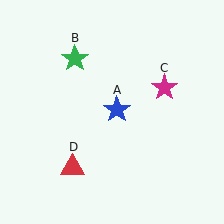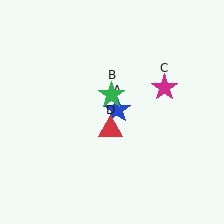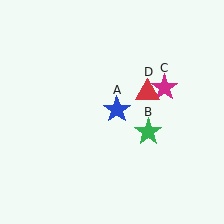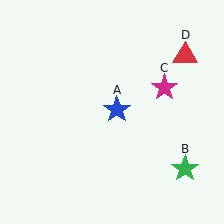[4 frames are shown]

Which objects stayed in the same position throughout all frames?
Blue star (object A) and magenta star (object C) remained stationary.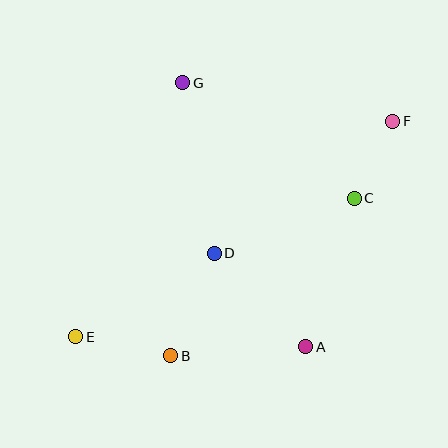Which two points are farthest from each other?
Points E and F are farthest from each other.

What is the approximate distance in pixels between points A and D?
The distance between A and D is approximately 131 pixels.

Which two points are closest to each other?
Points C and F are closest to each other.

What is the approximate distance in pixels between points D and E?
The distance between D and E is approximately 162 pixels.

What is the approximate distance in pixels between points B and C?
The distance between B and C is approximately 242 pixels.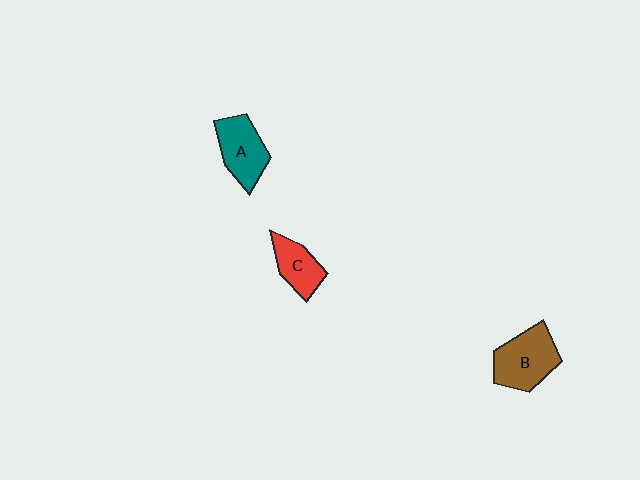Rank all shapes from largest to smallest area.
From largest to smallest: B (brown), A (teal), C (red).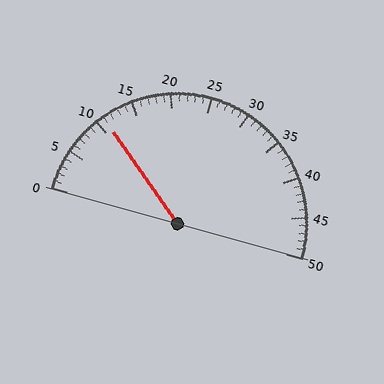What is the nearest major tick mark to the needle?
The nearest major tick mark is 10.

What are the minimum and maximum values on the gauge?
The gauge ranges from 0 to 50.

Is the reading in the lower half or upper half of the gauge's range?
The reading is in the lower half of the range (0 to 50).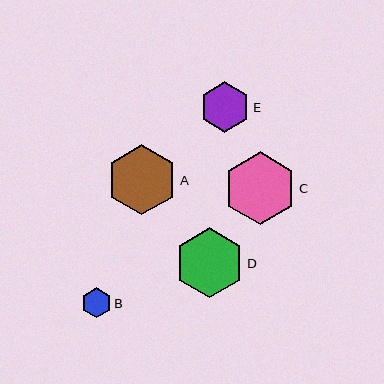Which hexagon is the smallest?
Hexagon B is the smallest with a size of approximately 30 pixels.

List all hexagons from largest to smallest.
From largest to smallest: C, A, D, E, B.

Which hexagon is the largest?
Hexagon C is the largest with a size of approximately 72 pixels.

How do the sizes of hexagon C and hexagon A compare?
Hexagon C and hexagon A are approximately the same size.